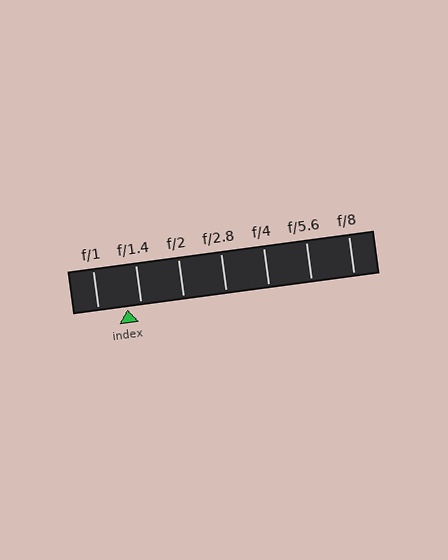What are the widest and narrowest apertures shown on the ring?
The widest aperture shown is f/1 and the narrowest is f/8.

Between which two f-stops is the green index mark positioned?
The index mark is between f/1 and f/1.4.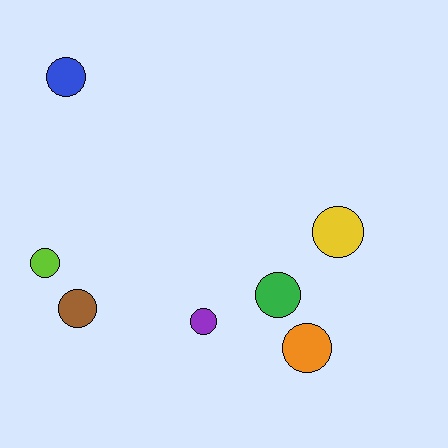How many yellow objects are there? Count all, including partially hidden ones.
There is 1 yellow object.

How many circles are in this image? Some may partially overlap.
There are 7 circles.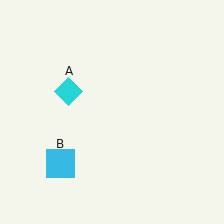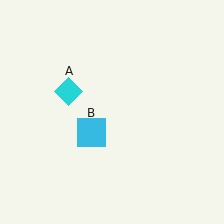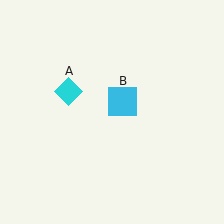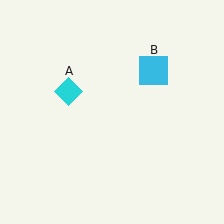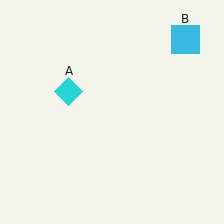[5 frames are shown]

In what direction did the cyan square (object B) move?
The cyan square (object B) moved up and to the right.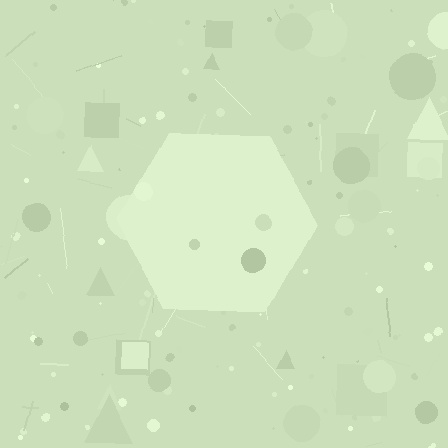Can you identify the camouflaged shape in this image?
The camouflaged shape is a hexagon.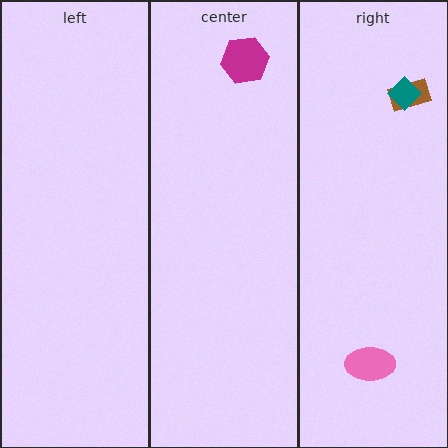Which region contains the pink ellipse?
The right region.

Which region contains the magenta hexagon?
The center region.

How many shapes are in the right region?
3.